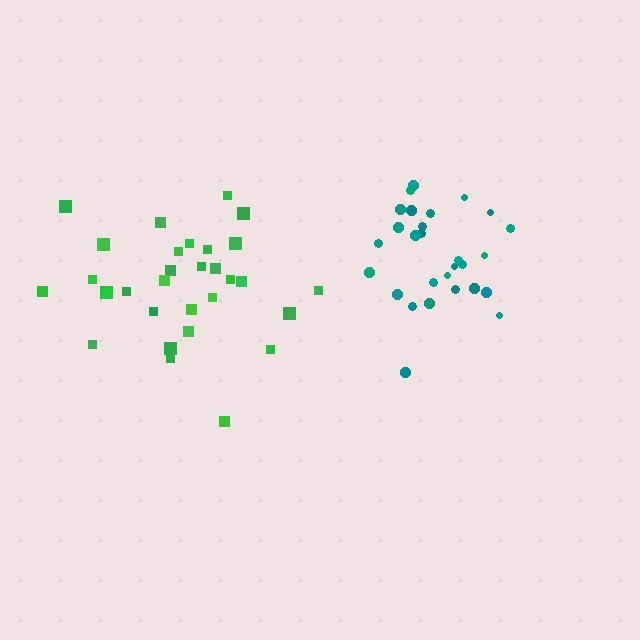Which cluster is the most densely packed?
Teal.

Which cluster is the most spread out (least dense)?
Green.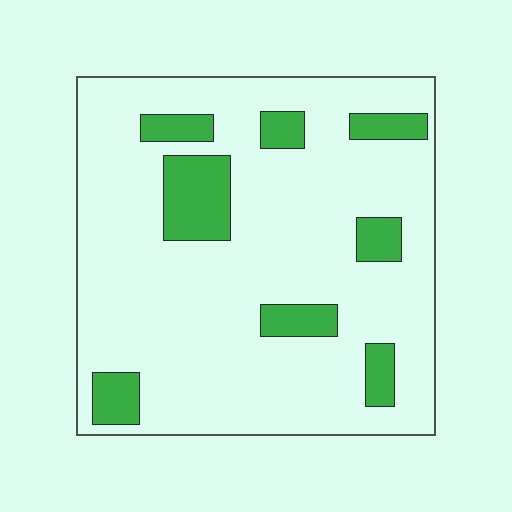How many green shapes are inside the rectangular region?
8.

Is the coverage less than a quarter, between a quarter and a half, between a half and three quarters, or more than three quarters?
Less than a quarter.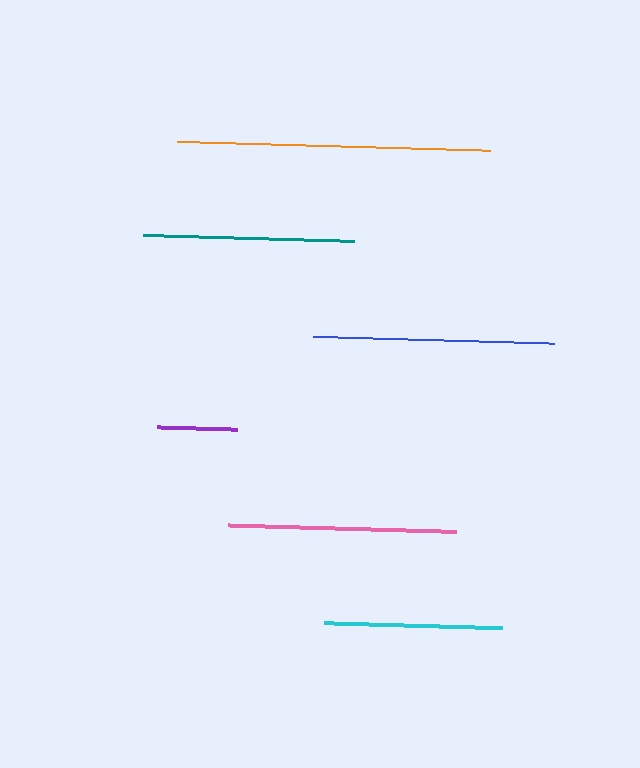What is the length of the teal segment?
The teal segment is approximately 211 pixels long.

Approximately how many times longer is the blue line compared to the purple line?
The blue line is approximately 3.0 times the length of the purple line.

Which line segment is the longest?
The orange line is the longest at approximately 313 pixels.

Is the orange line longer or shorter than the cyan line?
The orange line is longer than the cyan line.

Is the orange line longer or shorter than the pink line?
The orange line is longer than the pink line.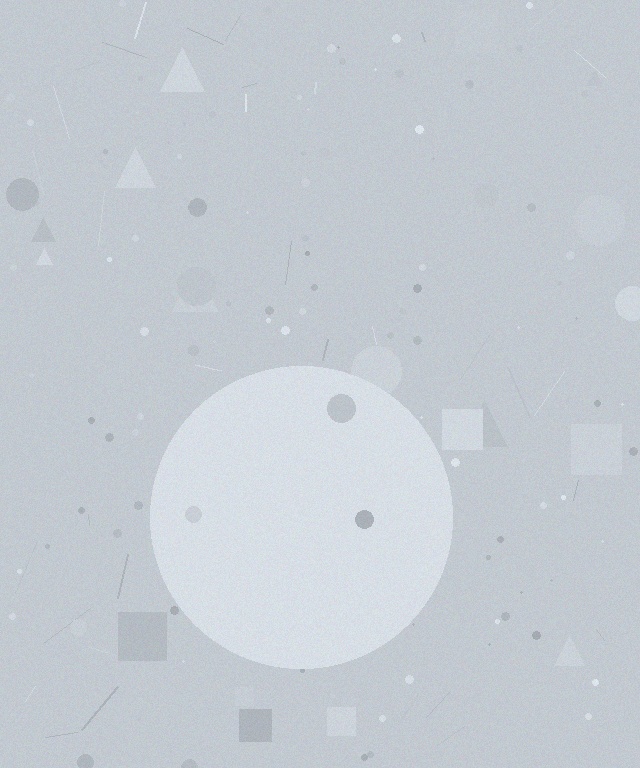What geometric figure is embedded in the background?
A circle is embedded in the background.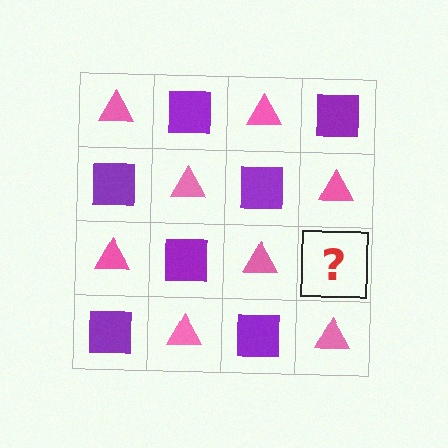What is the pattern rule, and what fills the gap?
The rule is that it alternates pink triangle and purple square in a checkerboard pattern. The gap should be filled with a purple square.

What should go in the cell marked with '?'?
The missing cell should contain a purple square.